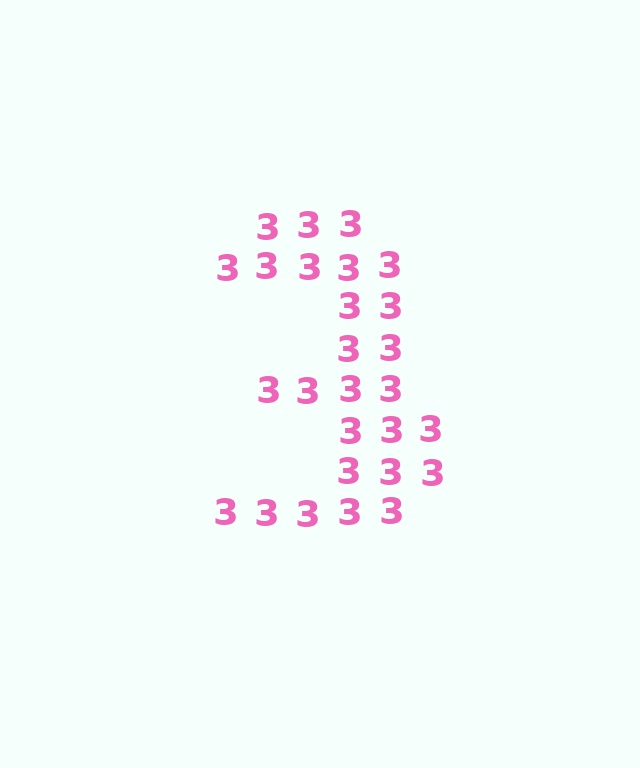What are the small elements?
The small elements are digit 3's.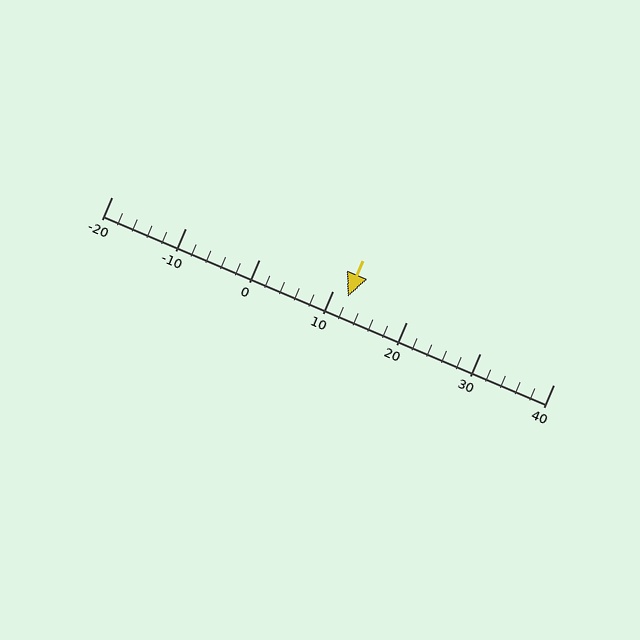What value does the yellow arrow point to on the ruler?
The yellow arrow points to approximately 12.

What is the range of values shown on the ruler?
The ruler shows values from -20 to 40.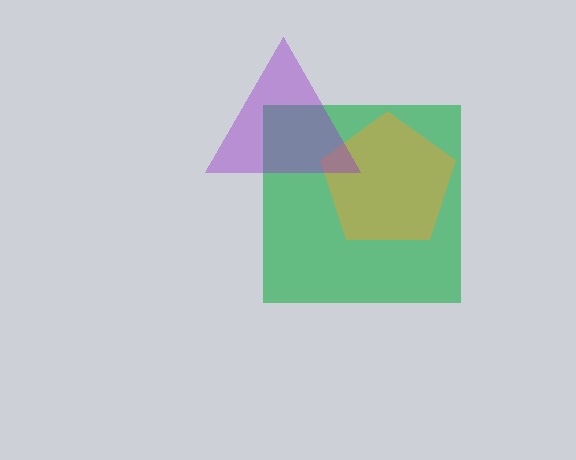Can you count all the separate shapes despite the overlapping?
Yes, there are 3 separate shapes.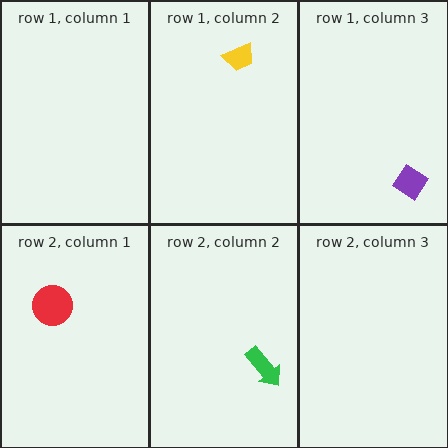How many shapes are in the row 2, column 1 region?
1.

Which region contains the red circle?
The row 2, column 1 region.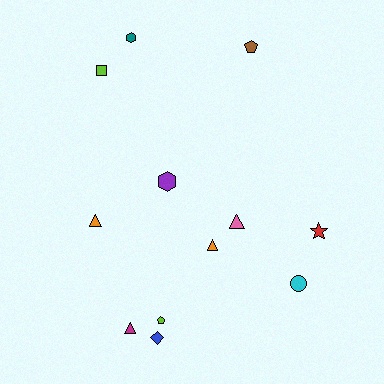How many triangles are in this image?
There are 4 triangles.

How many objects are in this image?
There are 12 objects.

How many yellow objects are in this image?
There are no yellow objects.